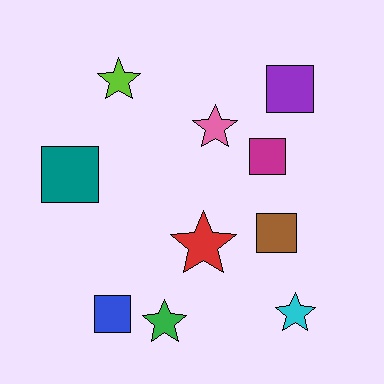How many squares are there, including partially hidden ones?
There are 5 squares.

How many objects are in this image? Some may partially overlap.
There are 10 objects.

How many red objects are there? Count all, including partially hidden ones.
There is 1 red object.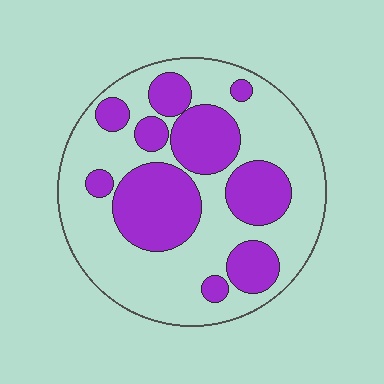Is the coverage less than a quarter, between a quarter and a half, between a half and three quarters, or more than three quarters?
Between a quarter and a half.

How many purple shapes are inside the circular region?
10.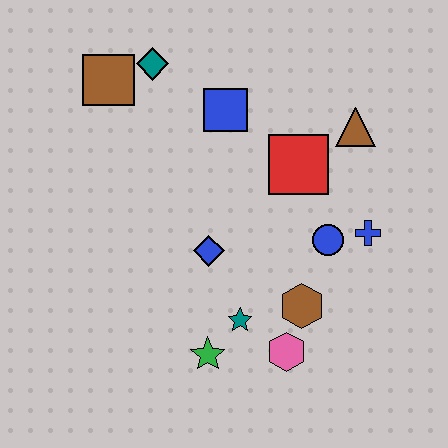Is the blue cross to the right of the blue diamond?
Yes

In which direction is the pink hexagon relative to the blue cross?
The pink hexagon is below the blue cross.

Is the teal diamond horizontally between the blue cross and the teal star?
No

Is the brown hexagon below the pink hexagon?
No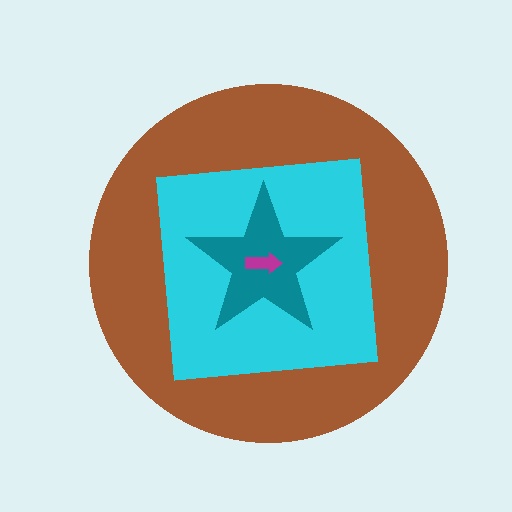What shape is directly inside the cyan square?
The teal star.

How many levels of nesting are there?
4.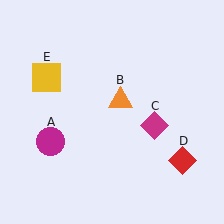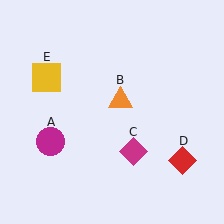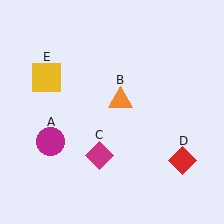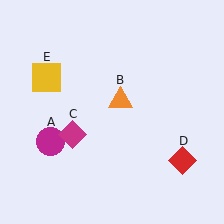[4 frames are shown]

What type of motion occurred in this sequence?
The magenta diamond (object C) rotated clockwise around the center of the scene.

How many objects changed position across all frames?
1 object changed position: magenta diamond (object C).